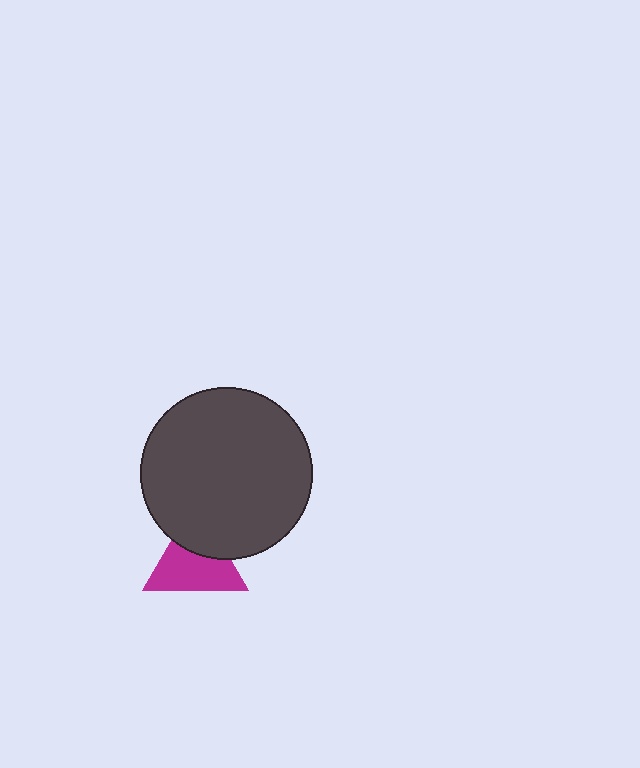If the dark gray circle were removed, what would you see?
You would see the complete magenta triangle.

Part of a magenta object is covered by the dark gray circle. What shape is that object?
It is a triangle.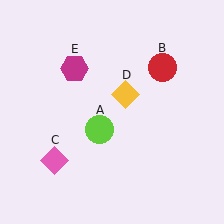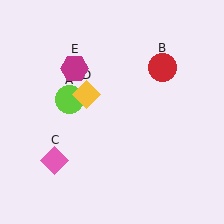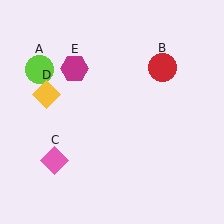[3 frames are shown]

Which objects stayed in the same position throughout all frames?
Red circle (object B) and pink diamond (object C) and magenta hexagon (object E) remained stationary.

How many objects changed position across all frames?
2 objects changed position: lime circle (object A), yellow diamond (object D).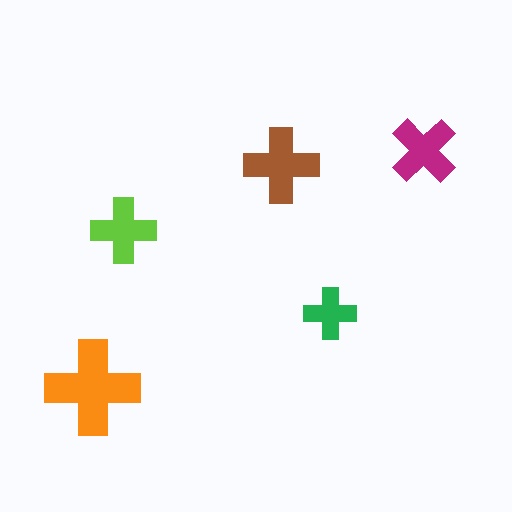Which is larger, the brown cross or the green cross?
The brown one.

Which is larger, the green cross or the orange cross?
The orange one.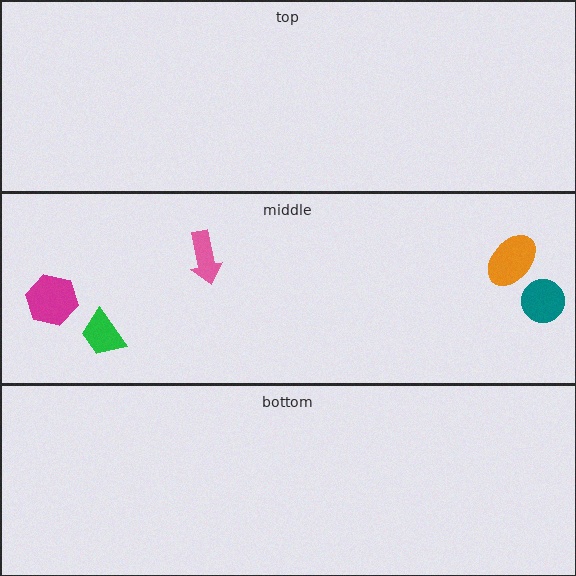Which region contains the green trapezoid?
The middle region.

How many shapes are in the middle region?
5.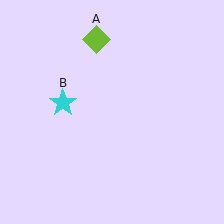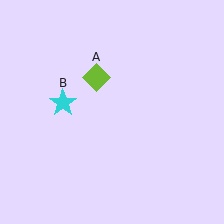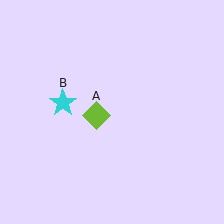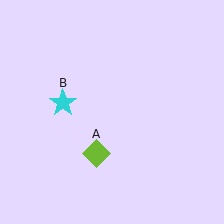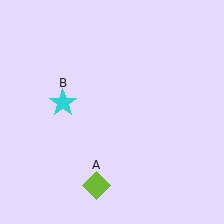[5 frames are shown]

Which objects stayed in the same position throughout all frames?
Cyan star (object B) remained stationary.